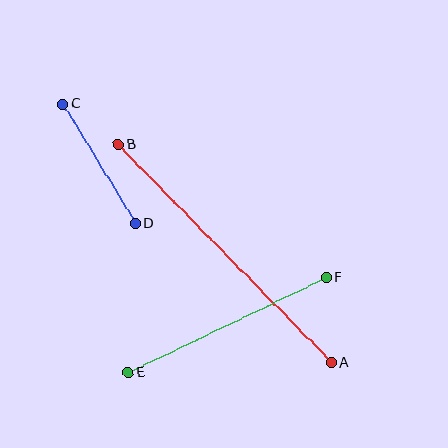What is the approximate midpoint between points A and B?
The midpoint is at approximately (225, 253) pixels.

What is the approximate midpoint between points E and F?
The midpoint is at approximately (227, 325) pixels.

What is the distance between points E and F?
The distance is approximately 219 pixels.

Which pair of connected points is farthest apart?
Points A and B are farthest apart.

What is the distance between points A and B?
The distance is approximately 305 pixels.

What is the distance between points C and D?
The distance is approximately 139 pixels.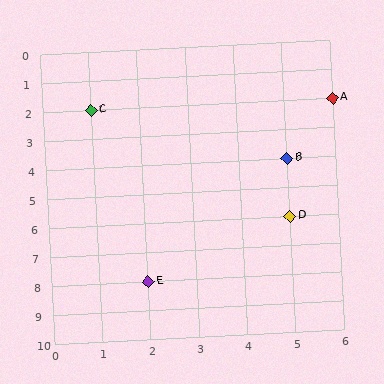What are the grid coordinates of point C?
Point C is at grid coordinates (1, 2).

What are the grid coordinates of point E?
Point E is at grid coordinates (2, 8).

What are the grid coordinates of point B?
Point B is at grid coordinates (5, 4).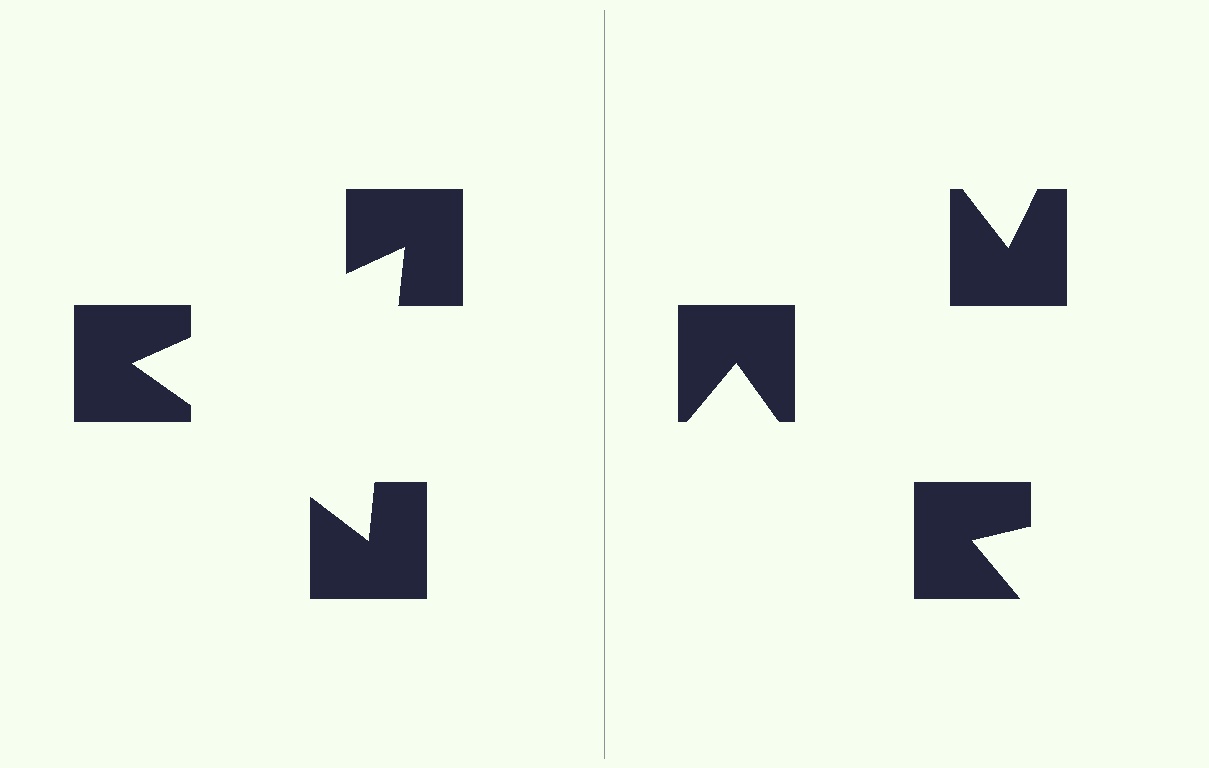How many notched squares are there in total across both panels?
6 — 3 on each side.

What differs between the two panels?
The notched squares are positioned identically on both sides; only the wedge orientations differ. On the left they align to a triangle; on the right they are misaligned.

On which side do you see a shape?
An illusory triangle appears on the left side. On the right side the wedge cuts are rotated, so no coherent shape forms.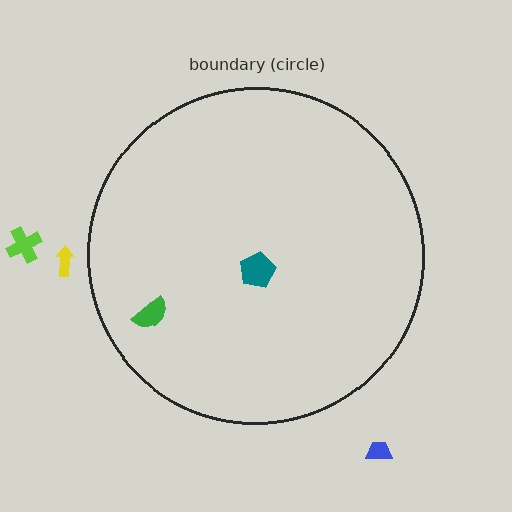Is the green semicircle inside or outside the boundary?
Inside.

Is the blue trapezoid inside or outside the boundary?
Outside.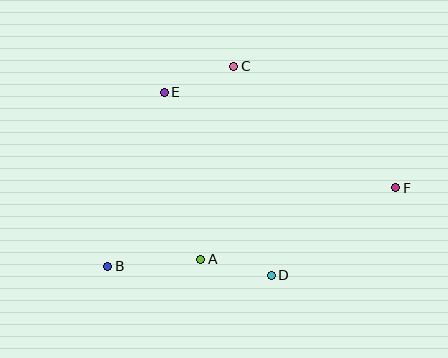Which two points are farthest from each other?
Points B and F are farthest from each other.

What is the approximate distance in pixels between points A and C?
The distance between A and C is approximately 196 pixels.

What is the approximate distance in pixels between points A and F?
The distance between A and F is approximately 207 pixels.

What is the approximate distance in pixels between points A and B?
The distance between A and B is approximately 93 pixels.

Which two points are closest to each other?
Points A and D are closest to each other.